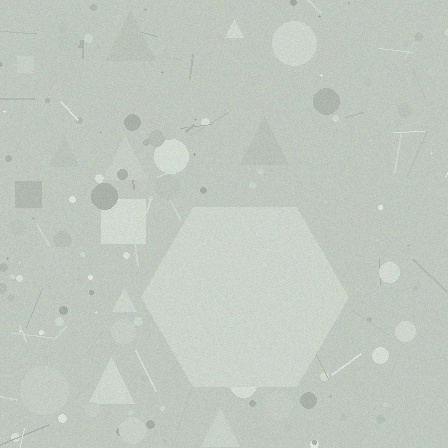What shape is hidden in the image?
A hexagon is hidden in the image.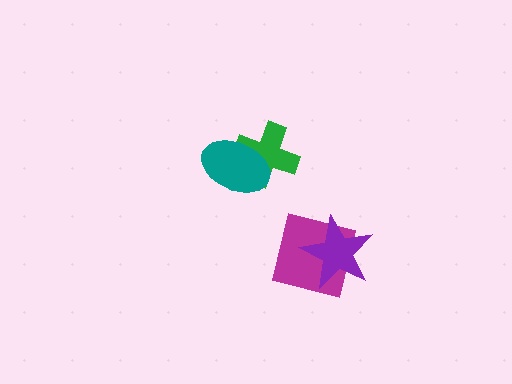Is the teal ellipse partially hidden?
No, no other shape covers it.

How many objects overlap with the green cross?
1 object overlaps with the green cross.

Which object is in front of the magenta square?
The purple star is in front of the magenta square.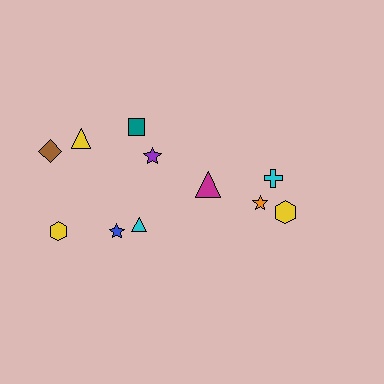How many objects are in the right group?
There are 4 objects.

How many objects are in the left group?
There are 7 objects.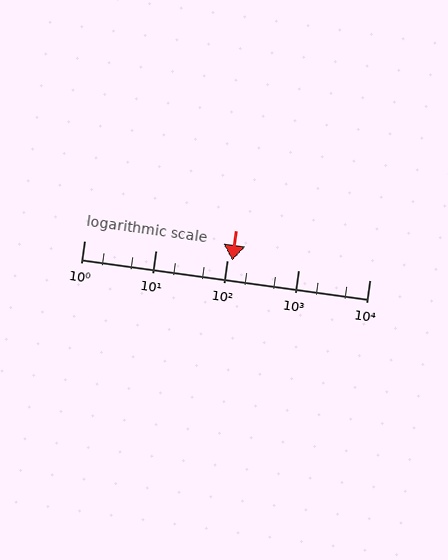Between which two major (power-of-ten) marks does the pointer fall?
The pointer is between 100 and 1000.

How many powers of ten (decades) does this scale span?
The scale spans 4 decades, from 1 to 10000.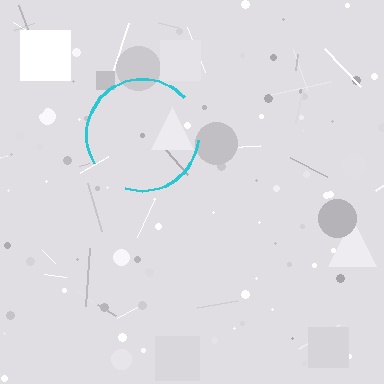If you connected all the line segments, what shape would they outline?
They would outline a circle.